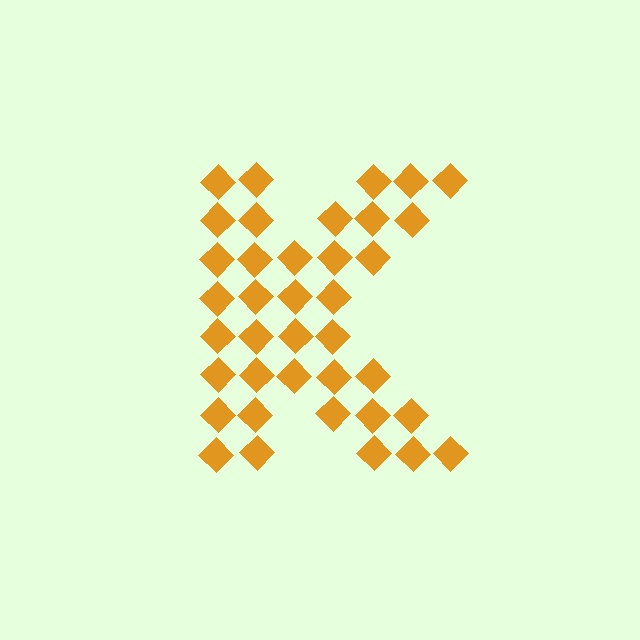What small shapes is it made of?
It is made of small diamonds.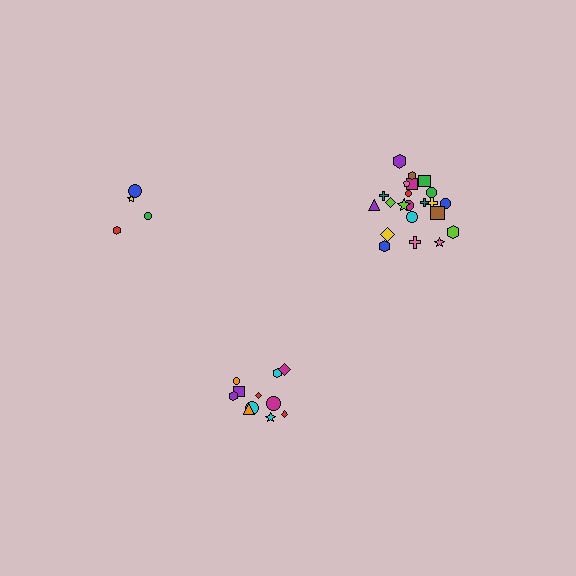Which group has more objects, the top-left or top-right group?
The top-right group.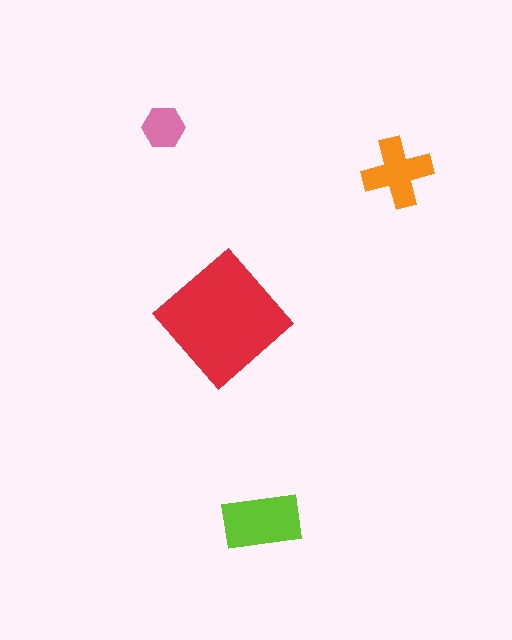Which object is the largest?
The red diamond.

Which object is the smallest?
The pink hexagon.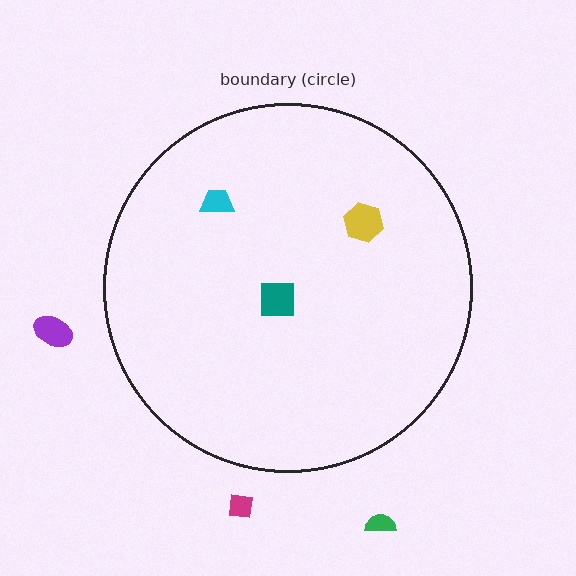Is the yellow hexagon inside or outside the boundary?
Inside.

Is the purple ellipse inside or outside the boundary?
Outside.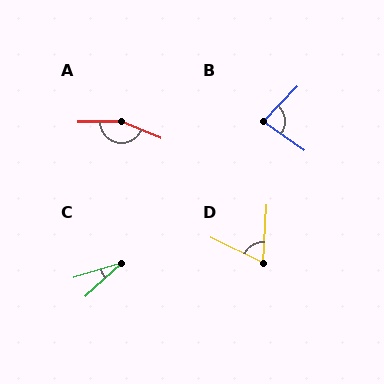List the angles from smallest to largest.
C (26°), D (67°), B (81°), A (156°).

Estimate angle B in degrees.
Approximately 81 degrees.